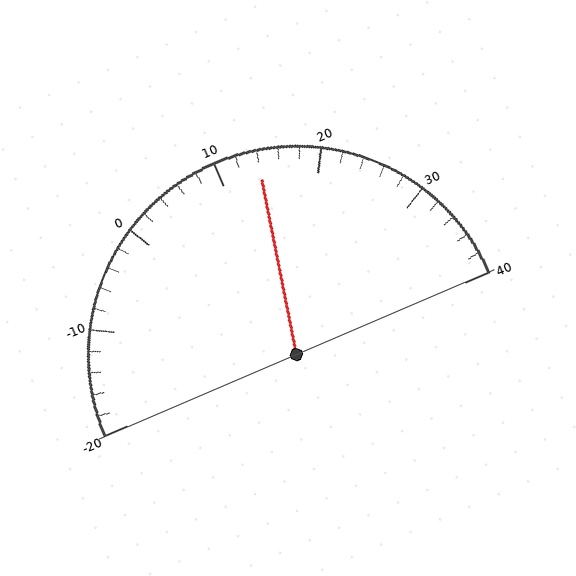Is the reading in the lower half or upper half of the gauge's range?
The reading is in the upper half of the range (-20 to 40).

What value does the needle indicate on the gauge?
The needle indicates approximately 14.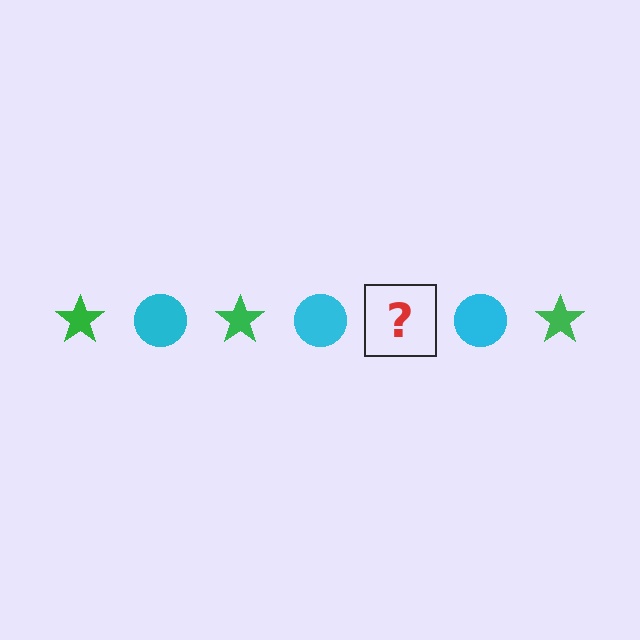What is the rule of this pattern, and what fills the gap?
The rule is that the pattern alternates between green star and cyan circle. The gap should be filled with a green star.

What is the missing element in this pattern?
The missing element is a green star.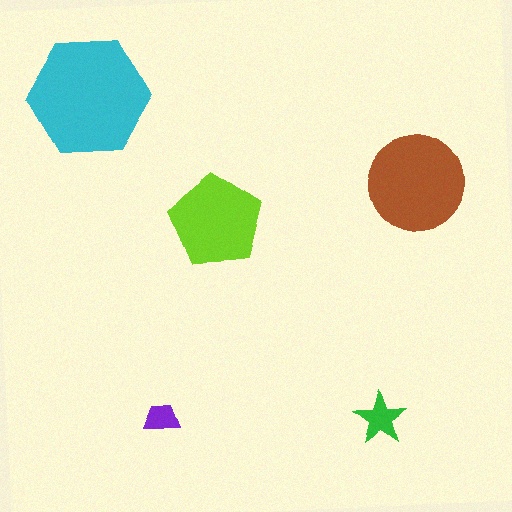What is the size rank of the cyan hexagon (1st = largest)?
1st.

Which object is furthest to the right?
The brown circle is rightmost.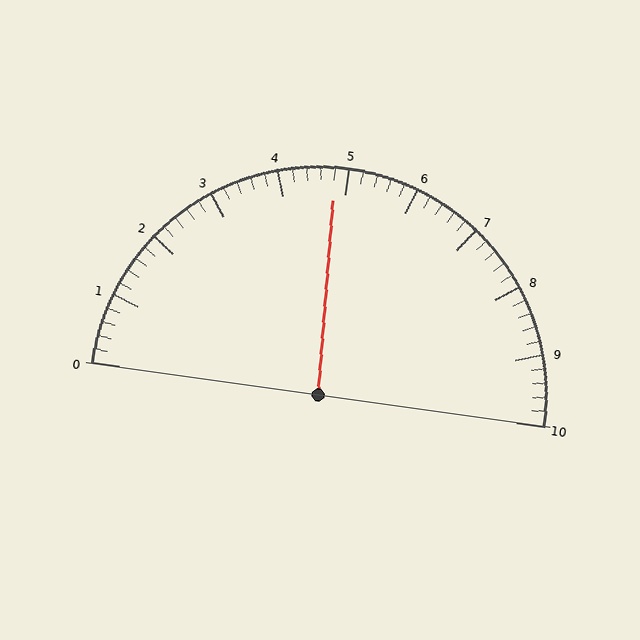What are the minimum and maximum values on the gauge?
The gauge ranges from 0 to 10.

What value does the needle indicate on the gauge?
The needle indicates approximately 4.8.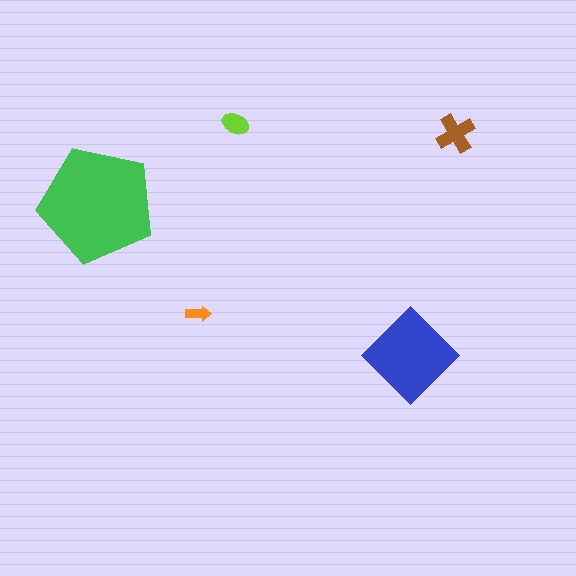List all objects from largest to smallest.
The green pentagon, the blue diamond, the brown cross, the lime ellipse, the orange arrow.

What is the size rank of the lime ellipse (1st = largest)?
4th.